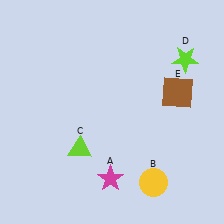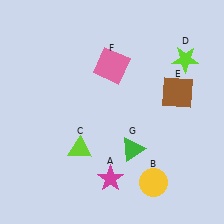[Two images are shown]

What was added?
A pink square (F), a green triangle (G) were added in Image 2.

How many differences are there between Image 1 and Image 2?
There are 2 differences between the two images.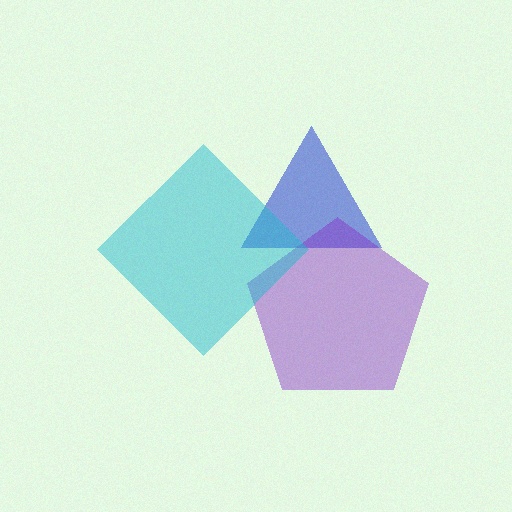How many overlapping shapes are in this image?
There are 3 overlapping shapes in the image.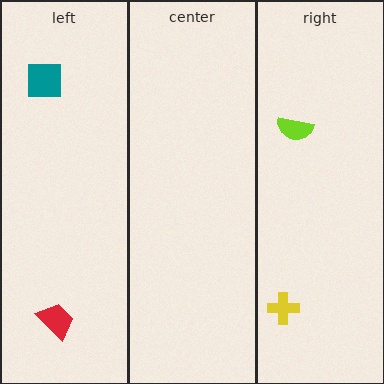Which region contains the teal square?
The left region.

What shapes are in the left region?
The teal square, the red trapezoid.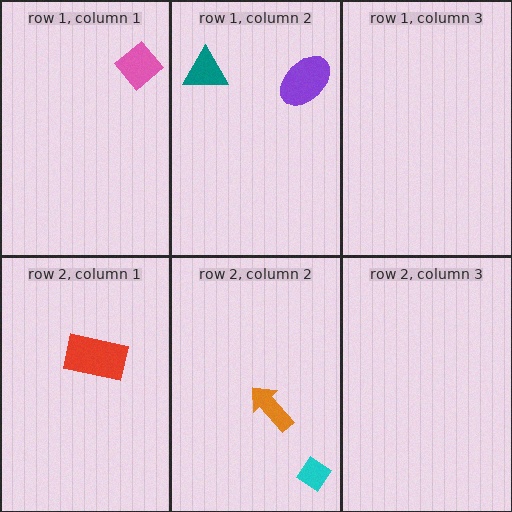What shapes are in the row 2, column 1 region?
The red rectangle.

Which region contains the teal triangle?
The row 1, column 2 region.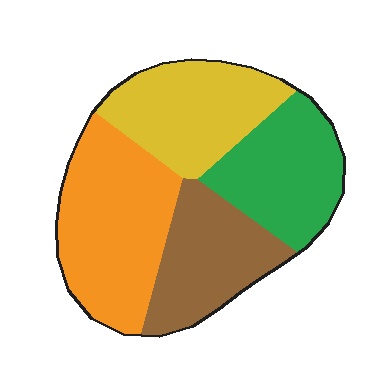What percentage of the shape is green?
Green covers about 25% of the shape.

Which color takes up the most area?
Orange, at roughly 30%.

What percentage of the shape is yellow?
Yellow takes up between a sixth and a third of the shape.